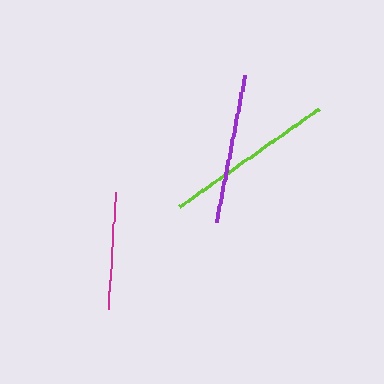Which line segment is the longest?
The lime line is the longest at approximately 171 pixels.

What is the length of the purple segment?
The purple segment is approximately 150 pixels long.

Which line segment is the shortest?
The magenta line is the shortest at approximately 117 pixels.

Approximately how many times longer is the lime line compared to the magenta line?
The lime line is approximately 1.5 times the length of the magenta line.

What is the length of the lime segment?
The lime segment is approximately 171 pixels long.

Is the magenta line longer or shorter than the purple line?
The purple line is longer than the magenta line.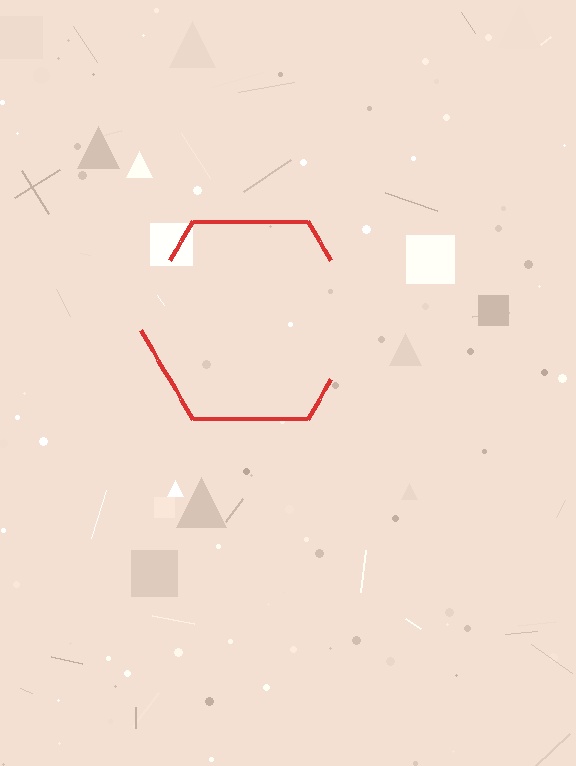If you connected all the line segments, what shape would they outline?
They would outline a hexagon.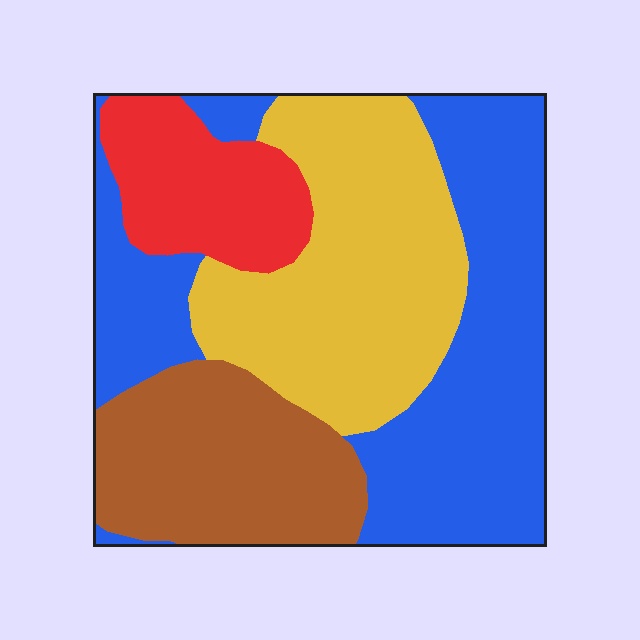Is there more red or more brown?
Brown.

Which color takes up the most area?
Blue, at roughly 40%.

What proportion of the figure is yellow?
Yellow takes up about one third (1/3) of the figure.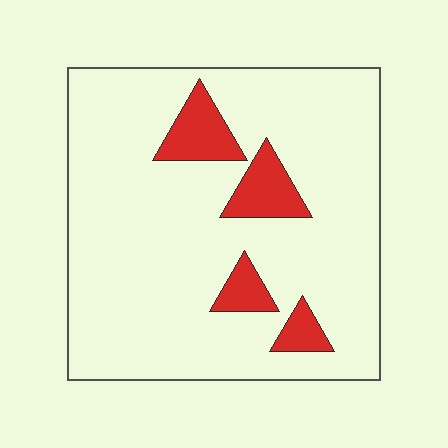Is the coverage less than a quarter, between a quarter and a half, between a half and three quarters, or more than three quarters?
Less than a quarter.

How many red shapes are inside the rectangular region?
4.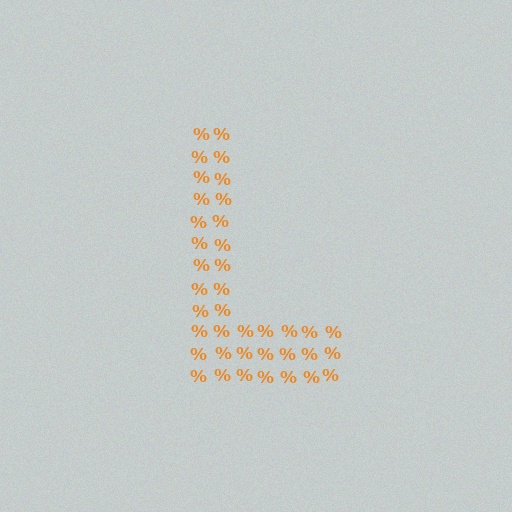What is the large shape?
The large shape is the letter L.